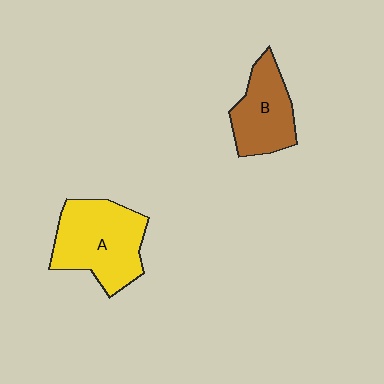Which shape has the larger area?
Shape A (yellow).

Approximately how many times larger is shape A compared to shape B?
Approximately 1.4 times.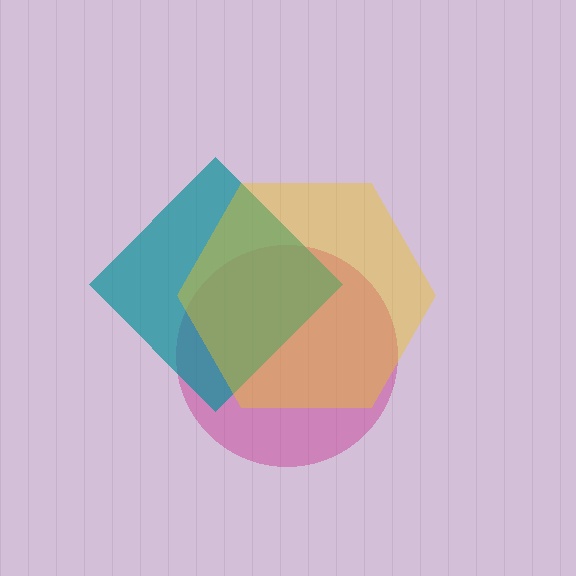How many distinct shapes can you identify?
There are 3 distinct shapes: a magenta circle, a teal diamond, a yellow hexagon.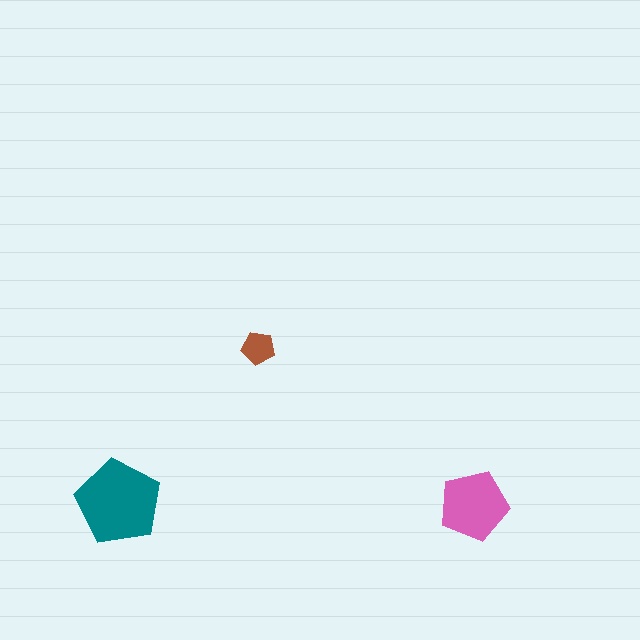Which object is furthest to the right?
The pink pentagon is rightmost.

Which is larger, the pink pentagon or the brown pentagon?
The pink one.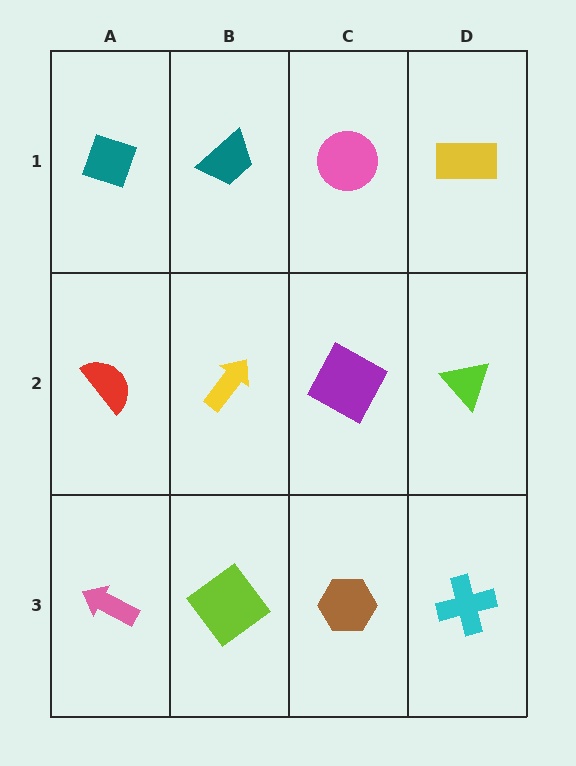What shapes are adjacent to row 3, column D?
A lime triangle (row 2, column D), a brown hexagon (row 3, column C).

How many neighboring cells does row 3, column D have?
2.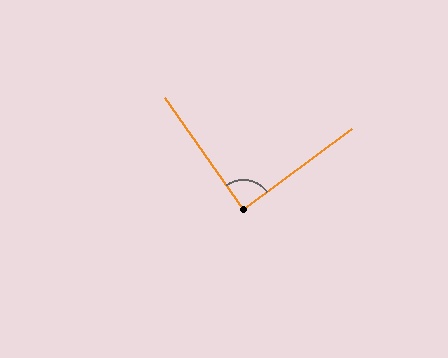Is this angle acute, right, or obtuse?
It is approximately a right angle.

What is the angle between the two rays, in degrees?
Approximately 89 degrees.